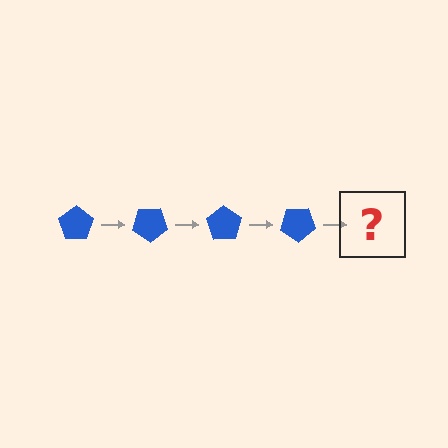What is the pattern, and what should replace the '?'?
The pattern is that the pentagon rotates 35 degrees each step. The '?' should be a blue pentagon rotated 140 degrees.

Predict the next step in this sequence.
The next step is a blue pentagon rotated 140 degrees.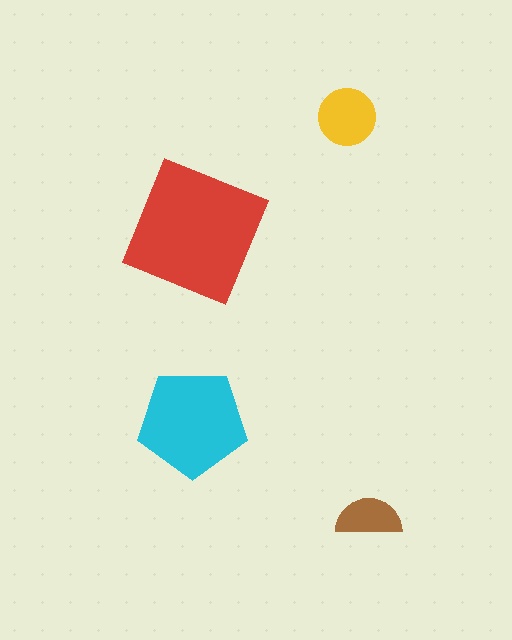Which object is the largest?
The red square.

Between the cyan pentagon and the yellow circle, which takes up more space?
The cyan pentagon.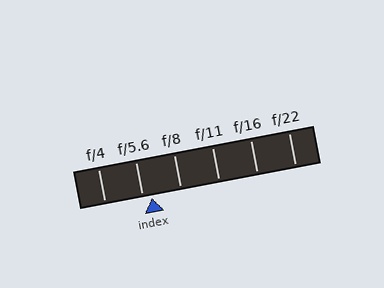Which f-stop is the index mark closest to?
The index mark is closest to f/5.6.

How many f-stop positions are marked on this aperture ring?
There are 6 f-stop positions marked.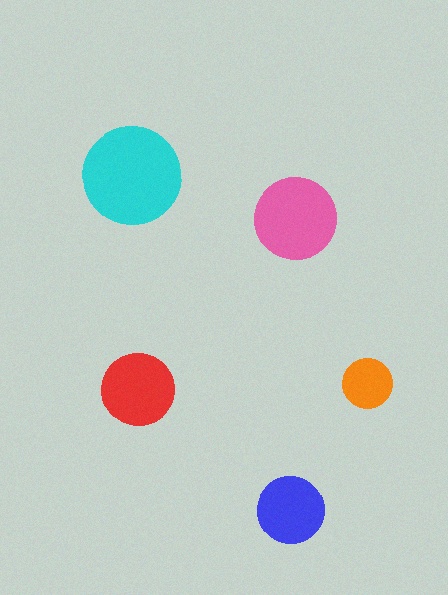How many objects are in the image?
There are 5 objects in the image.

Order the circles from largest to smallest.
the cyan one, the pink one, the red one, the blue one, the orange one.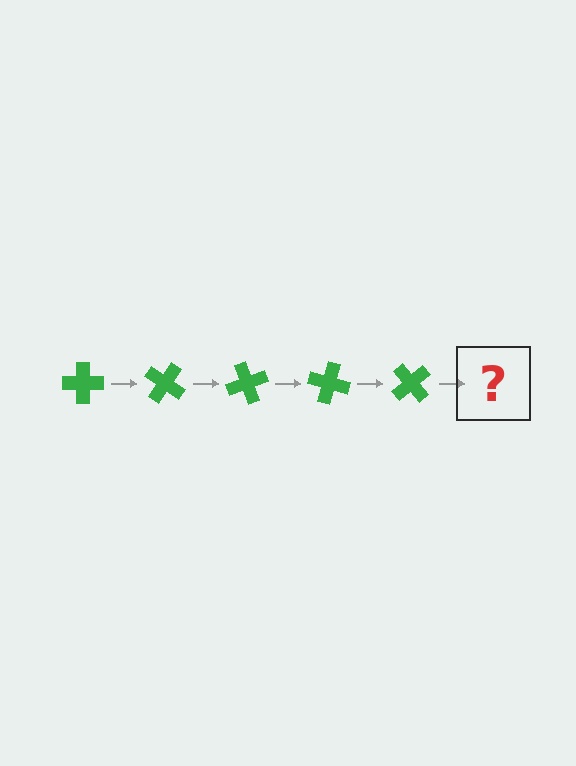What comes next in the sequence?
The next element should be a green cross rotated 175 degrees.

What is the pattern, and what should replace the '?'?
The pattern is that the cross rotates 35 degrees each step. The '?' should be a green cross rotated 175 degrees.